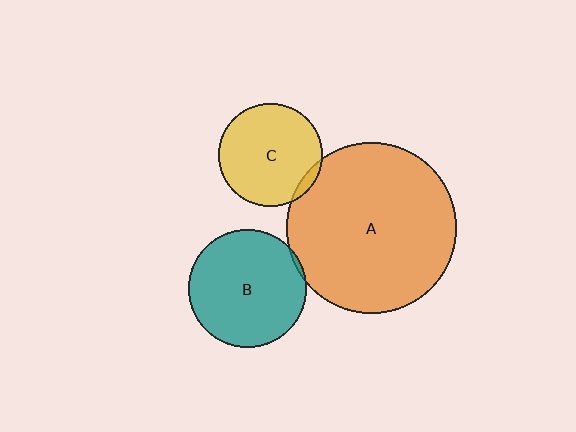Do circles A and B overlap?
Yes.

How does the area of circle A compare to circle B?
Approximately 2.1 times.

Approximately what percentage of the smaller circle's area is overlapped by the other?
Approximately 5%.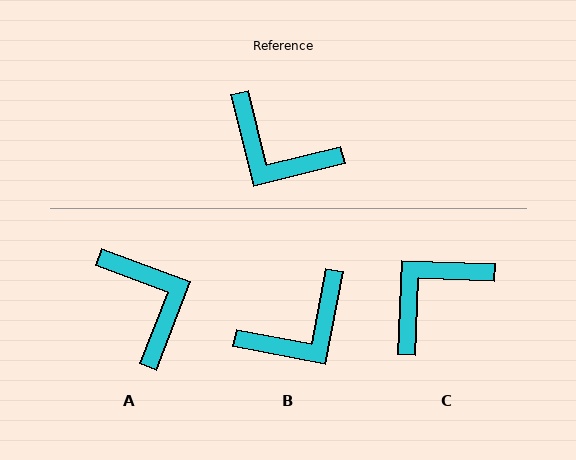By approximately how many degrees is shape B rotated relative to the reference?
Approximately 65 degrees counter-clockwise.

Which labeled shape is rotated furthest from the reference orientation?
A, about 145 degrees away.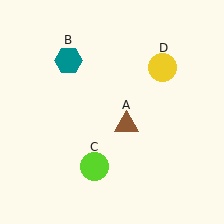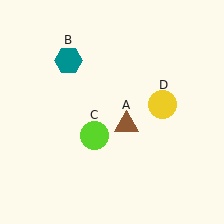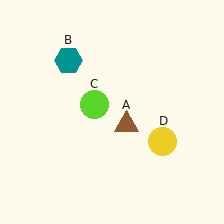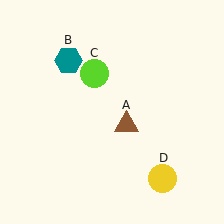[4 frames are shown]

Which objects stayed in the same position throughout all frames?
Brown triangle (object A) and teal hexagon (object B) remained stationary.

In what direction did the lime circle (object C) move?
The lime circle (object C) moved up.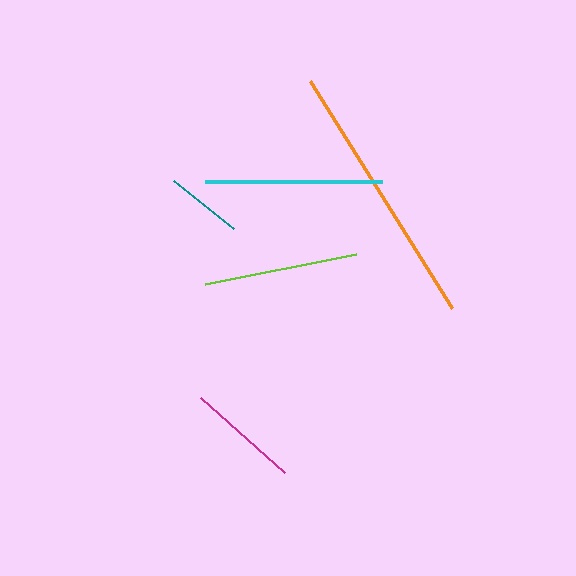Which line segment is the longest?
The orange line is the longest at approximately 267 pixels.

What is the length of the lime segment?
The lime segment is approximately 154 pixels long.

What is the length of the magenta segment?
The magenta segment is approximately 112 pixels long.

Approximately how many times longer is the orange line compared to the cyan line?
The orange line is approximately 1.5 times the length of the cyan line.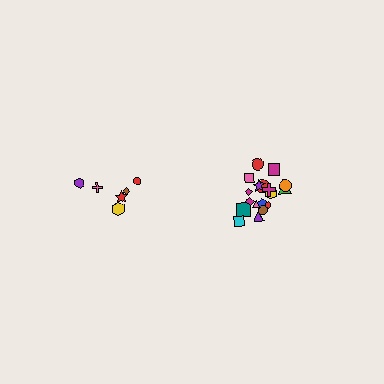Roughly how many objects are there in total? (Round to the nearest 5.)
Roughly 25 objects in total.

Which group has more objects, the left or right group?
The right group.